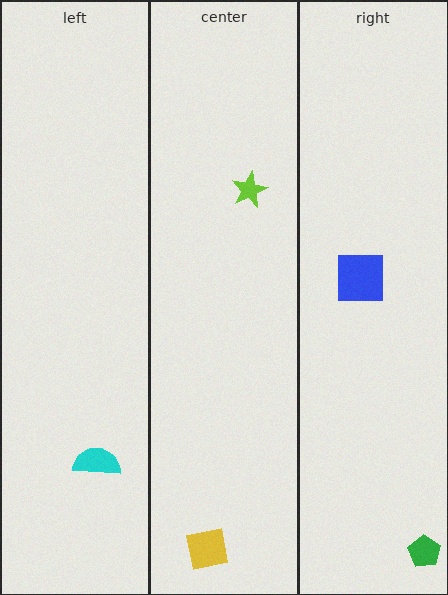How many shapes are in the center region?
2.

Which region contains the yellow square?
The center region.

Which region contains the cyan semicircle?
The left region.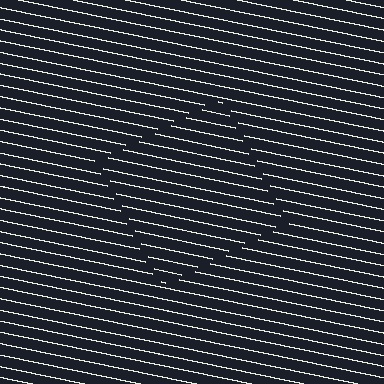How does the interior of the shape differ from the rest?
The interior of the shape contains the same grating, shifted by half a period — the contour is defined by the phase discontinuity where line-ends from the inner and outer gratings abut.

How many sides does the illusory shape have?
4 sides — the line-ends trace a square.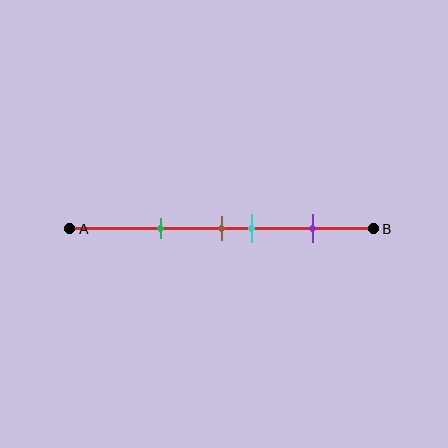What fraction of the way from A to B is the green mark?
The green mark is approximately 30% (0.3) of the way from A to B.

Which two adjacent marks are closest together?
The brown and cyan marks are the closest adjacent pair.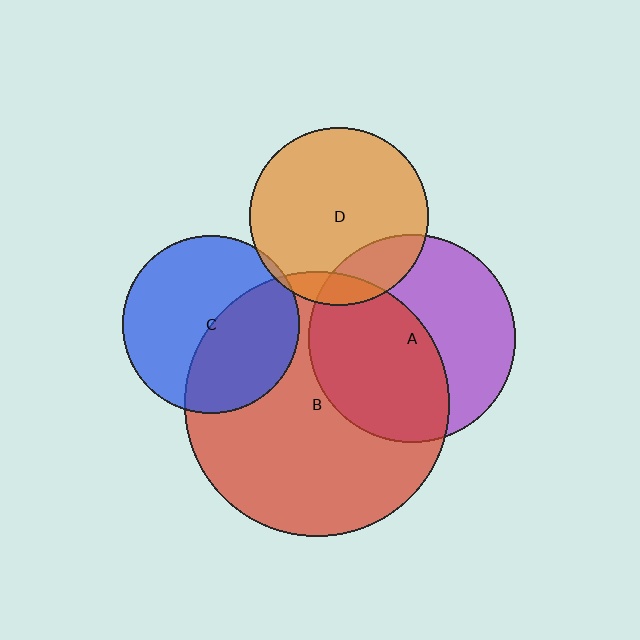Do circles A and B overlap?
Yes.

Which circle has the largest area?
Circle B (red).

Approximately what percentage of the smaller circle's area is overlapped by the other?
Approximately 50%.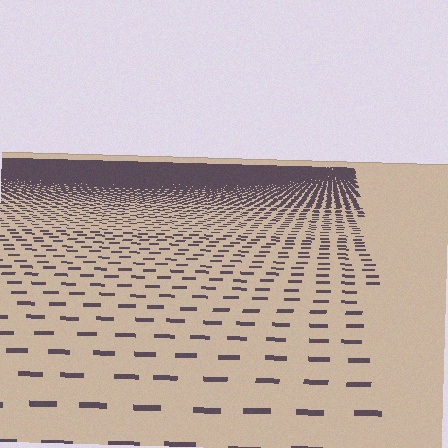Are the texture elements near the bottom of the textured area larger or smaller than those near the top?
Larger. Near the bottom, elements are closer to the viewer and appear at a bigger on-screen size.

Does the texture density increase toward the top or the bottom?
Density increases toward the top.